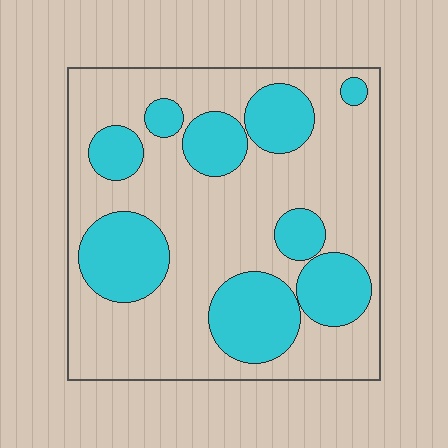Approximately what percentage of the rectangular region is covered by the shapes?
Approximately 30%.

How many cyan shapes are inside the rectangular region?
9.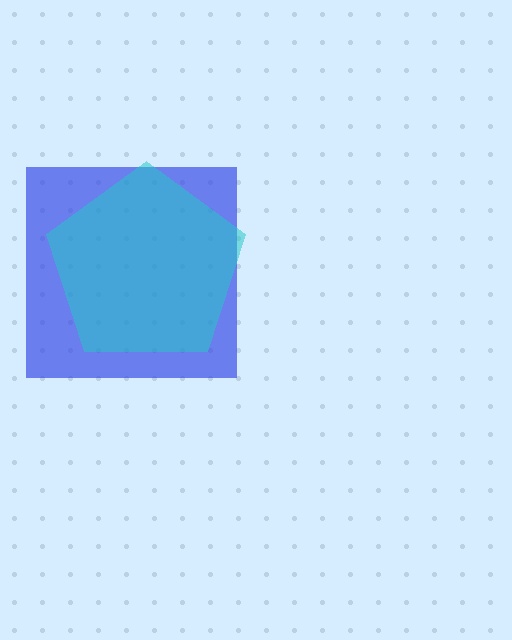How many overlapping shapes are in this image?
There are 2 overlapping shapes in the image.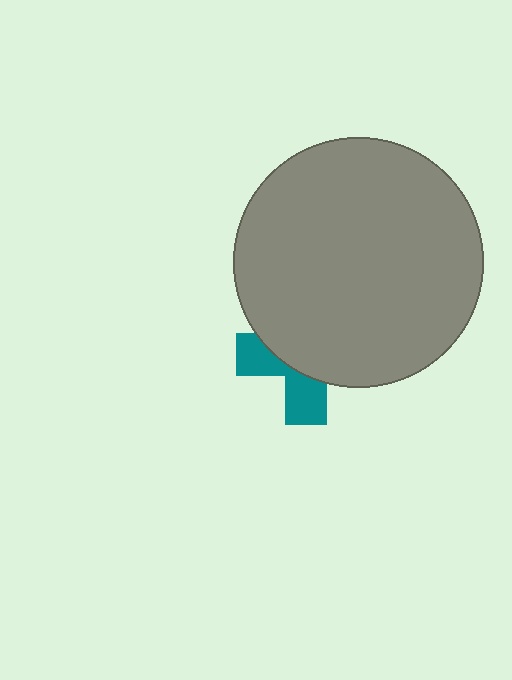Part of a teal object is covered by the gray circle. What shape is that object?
It is a cross.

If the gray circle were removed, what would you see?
You would see the complete teal cross.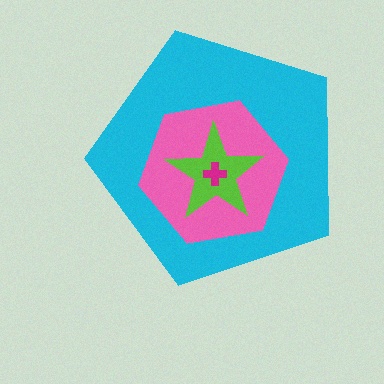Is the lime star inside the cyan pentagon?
Yes.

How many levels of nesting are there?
4.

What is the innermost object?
The magenta cross.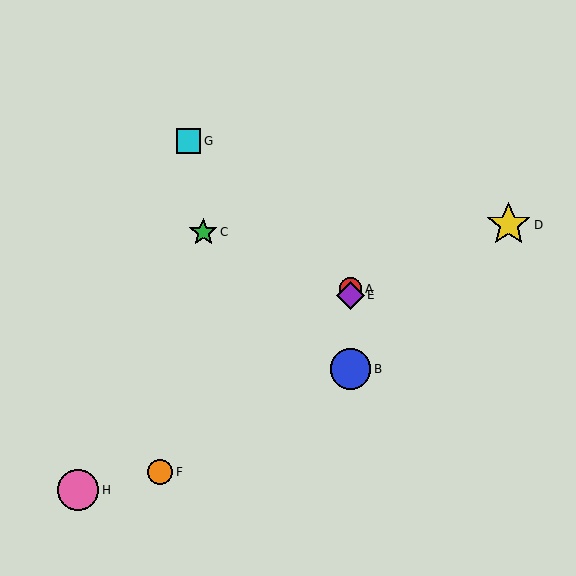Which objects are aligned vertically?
Objects A, B, E are aligned vertically.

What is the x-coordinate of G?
Object G is at x≈189.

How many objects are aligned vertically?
3 objects (A, B, E) are aligned vertically.